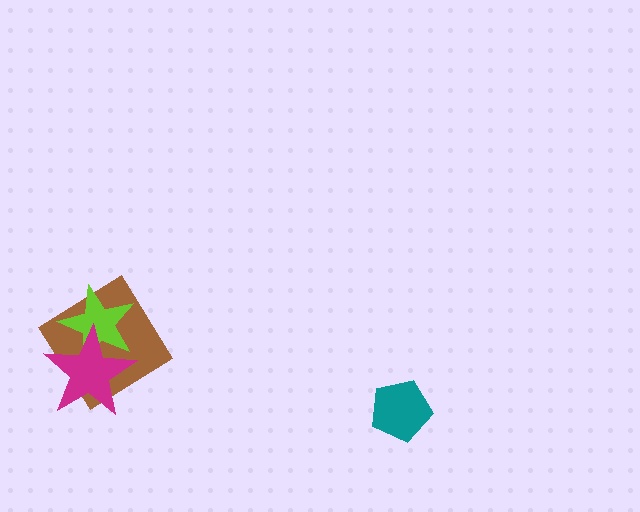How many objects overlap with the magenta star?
2 objects overlap with the magenta star.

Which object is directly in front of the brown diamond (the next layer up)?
The lime star is directly in front of the brown diamond.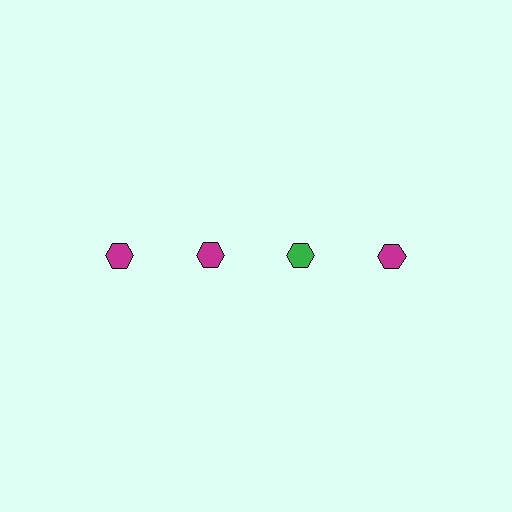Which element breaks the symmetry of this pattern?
The green hexagon in the top row, center column breaks the symmetry. All other shapes are magenta hexagons.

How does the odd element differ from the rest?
It has a different color: green instead of magenta.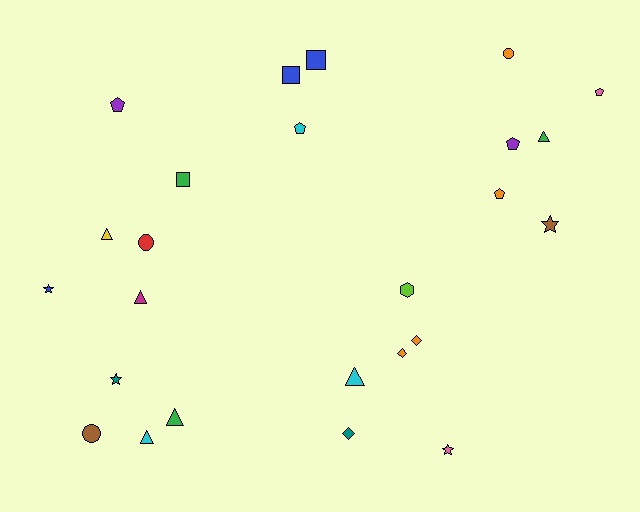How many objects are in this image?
There are 25 objects.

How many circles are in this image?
There are 3 circles.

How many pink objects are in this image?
There are 2 pink objects.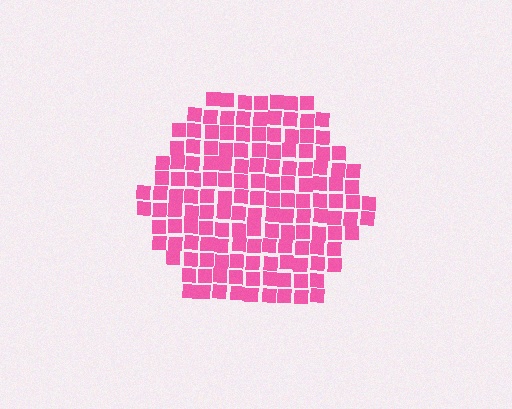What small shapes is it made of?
It is made of small squares.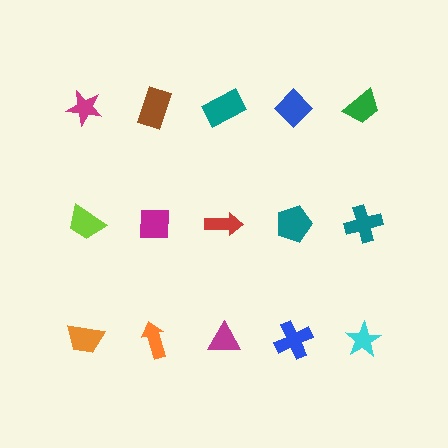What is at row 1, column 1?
A magenta star.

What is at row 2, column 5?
A teal cross.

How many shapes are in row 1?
5 shapes.